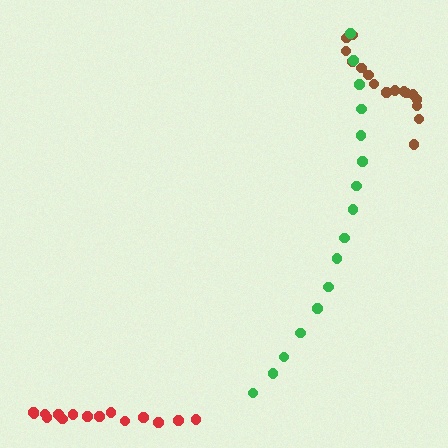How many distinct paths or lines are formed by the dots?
There are 3 distinct paths.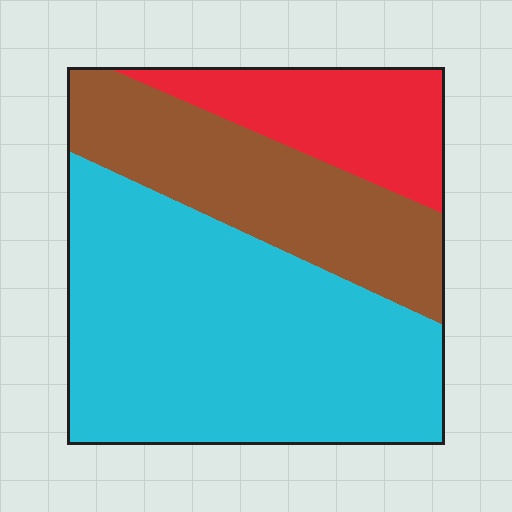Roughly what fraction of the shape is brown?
Brown covers 28% of the shape.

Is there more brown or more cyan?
Cyan.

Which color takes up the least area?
Red, at roughly 15%.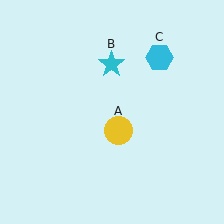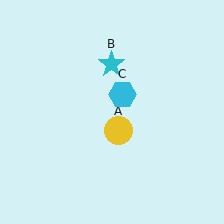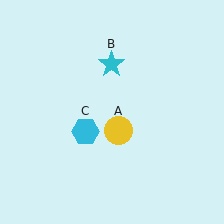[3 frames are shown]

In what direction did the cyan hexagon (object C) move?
The cyan hexagon (object C) moved down and to the left.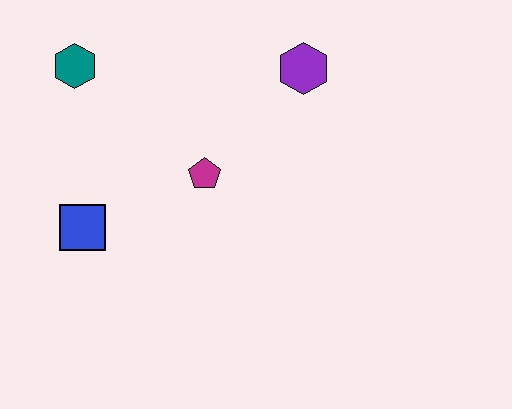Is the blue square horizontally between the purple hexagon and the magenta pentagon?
No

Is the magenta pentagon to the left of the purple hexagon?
Yes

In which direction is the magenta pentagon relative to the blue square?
The magenta pentagon is to the right of the blue square.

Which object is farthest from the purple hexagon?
The blue square is farthest from the purple hexagon.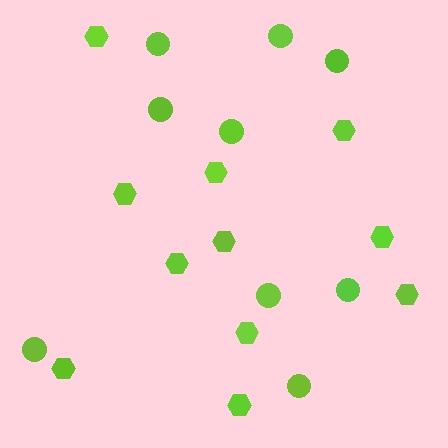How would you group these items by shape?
There are 2 groups: one group of hexagons (11) and one group of circles (9).